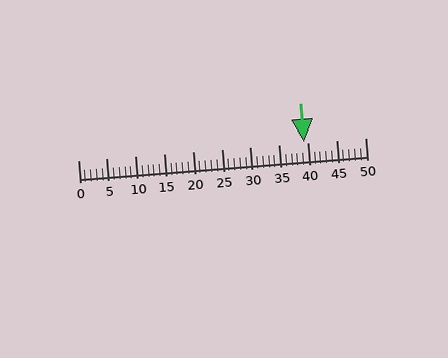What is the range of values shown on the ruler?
The ruler shows values from 0 to 50.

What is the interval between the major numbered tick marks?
The major tick marks are spaced 5 units apart.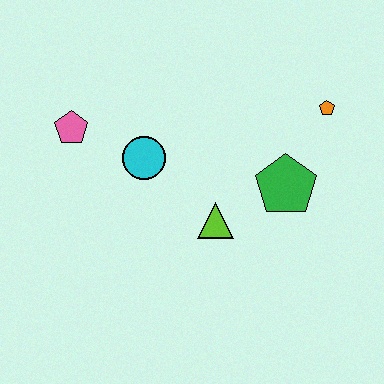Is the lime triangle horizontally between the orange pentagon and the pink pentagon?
Yes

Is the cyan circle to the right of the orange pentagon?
No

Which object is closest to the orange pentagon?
The green pentagon is closest to the orange pentagon.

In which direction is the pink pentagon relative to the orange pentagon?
The pink pentagon is to the left of the orange pentagon.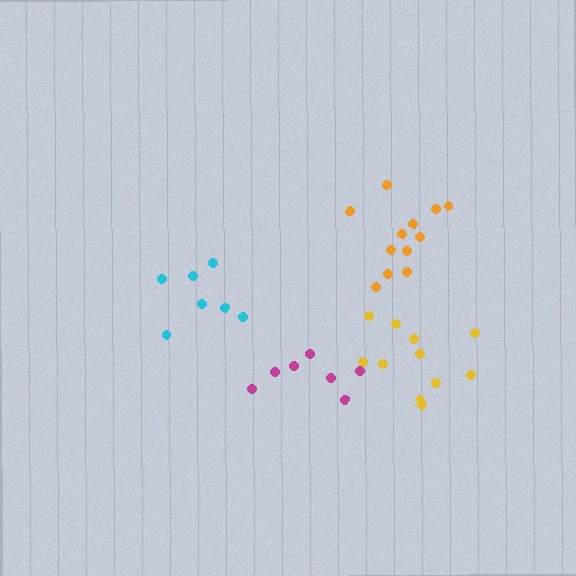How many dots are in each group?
Group 1: 12 dots, Group 2: 11 dots, Group 3: 7 dots, Group 4: 7 dots (37 total).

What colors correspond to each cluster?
The clusters are colored: orange, yellow, cyan, magenta.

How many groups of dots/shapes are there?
There are 4 groups.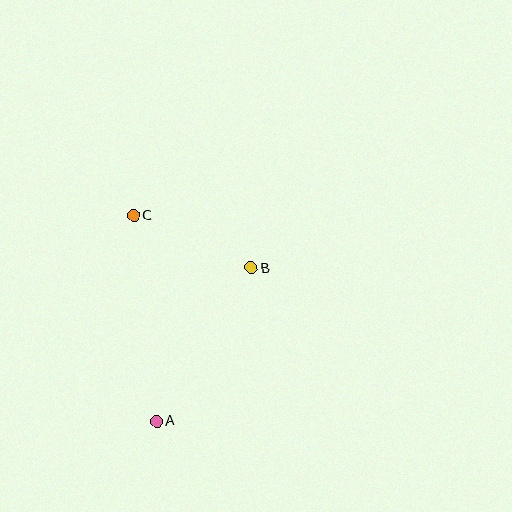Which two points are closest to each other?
Points B and C are closest to each other.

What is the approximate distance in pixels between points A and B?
The distance between A and B is approximately 180 pixels.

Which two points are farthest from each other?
Points A and C are farthest from each other.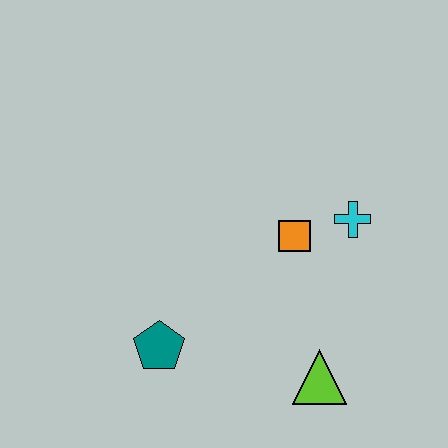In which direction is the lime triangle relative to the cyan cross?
The lime triangle is below the cyan cross.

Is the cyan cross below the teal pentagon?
No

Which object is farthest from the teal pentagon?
The cyan cross is farthest from the teal pentagon.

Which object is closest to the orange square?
The cyan cross is closest to the orange square.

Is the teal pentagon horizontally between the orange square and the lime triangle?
No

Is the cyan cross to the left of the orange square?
No